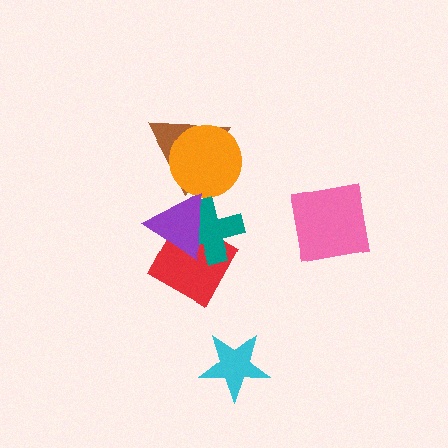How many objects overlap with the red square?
2 objects overlap with the red square.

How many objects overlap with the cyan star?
0 objects overlap with the cyan star.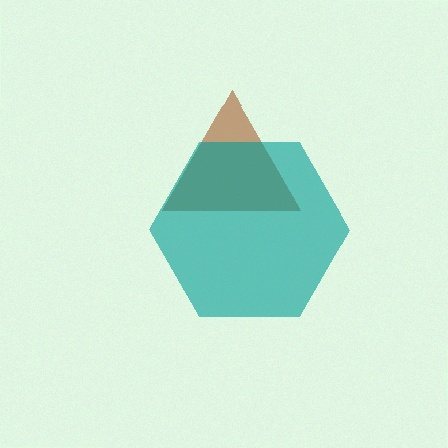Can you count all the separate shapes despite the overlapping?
Yes, there are 2 separate shapes.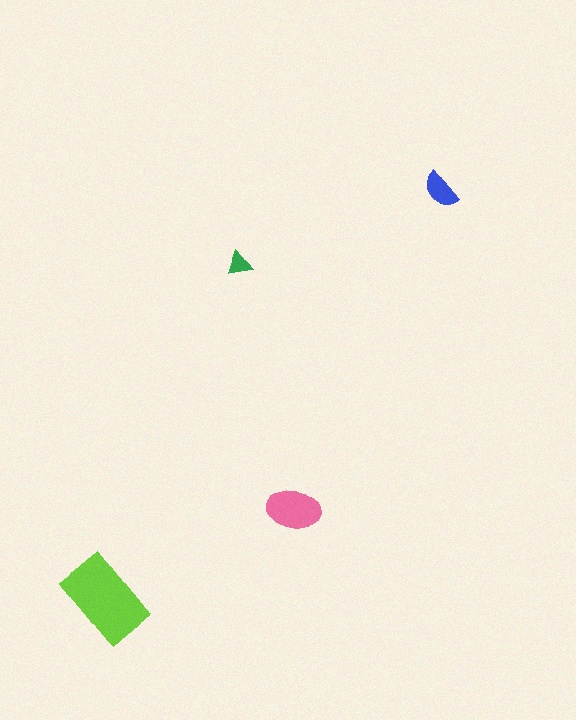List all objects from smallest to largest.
The green triangle, the blue semicircle, the pink ellipse, the lime rectangle.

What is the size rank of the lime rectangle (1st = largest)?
1st.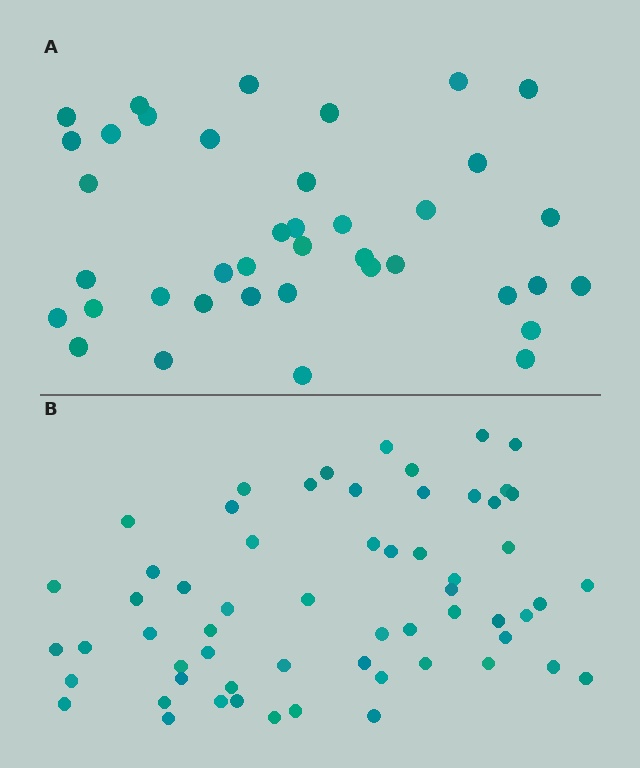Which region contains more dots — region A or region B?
Region B (the bottom region) has more dots.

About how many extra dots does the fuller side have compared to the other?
Region B has approximately 20 more dots than region A.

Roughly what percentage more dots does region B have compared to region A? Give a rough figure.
About 55% more.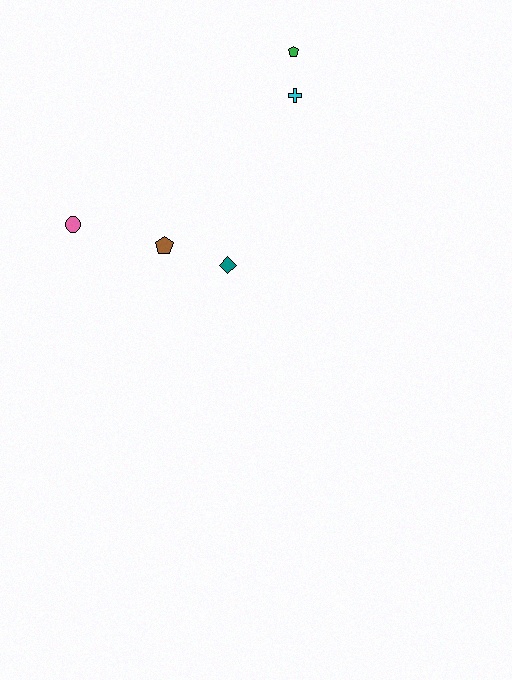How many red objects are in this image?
There are no red objects.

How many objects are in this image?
There are 5 objects.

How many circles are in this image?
There is 1 circle.